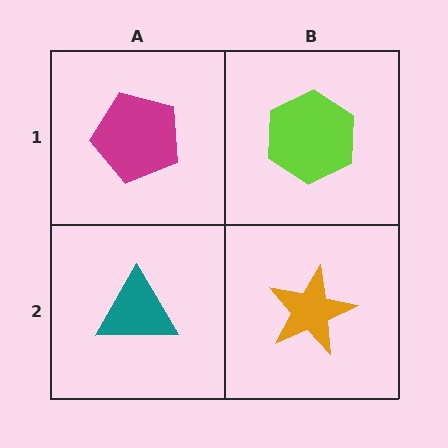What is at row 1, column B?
A lime hexagon.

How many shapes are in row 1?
2 shapes.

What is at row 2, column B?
An orange star.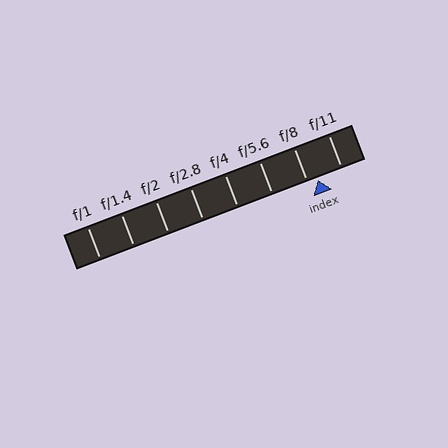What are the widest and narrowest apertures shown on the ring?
The widest aperture shown is f/1 and the narrowest is f/11.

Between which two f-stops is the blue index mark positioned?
The index mark is between f/8 and f/11.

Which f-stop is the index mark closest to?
The index mark is closest to f/8.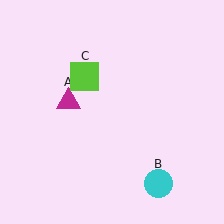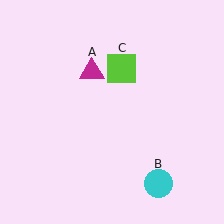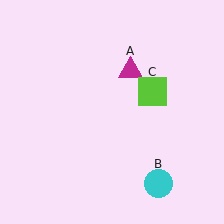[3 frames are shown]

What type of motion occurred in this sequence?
The magenta triangle (object A), lime square (object C) rotated clockwise around the center of the scene.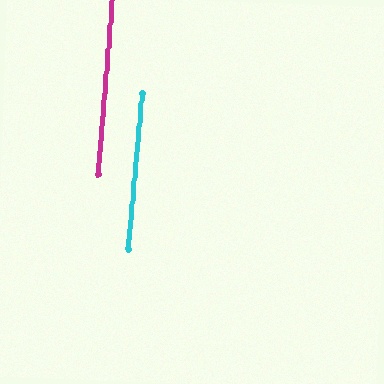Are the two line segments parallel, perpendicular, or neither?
Parallel — their directions differ by only 0.2°.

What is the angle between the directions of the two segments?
Approximately 0 degrees.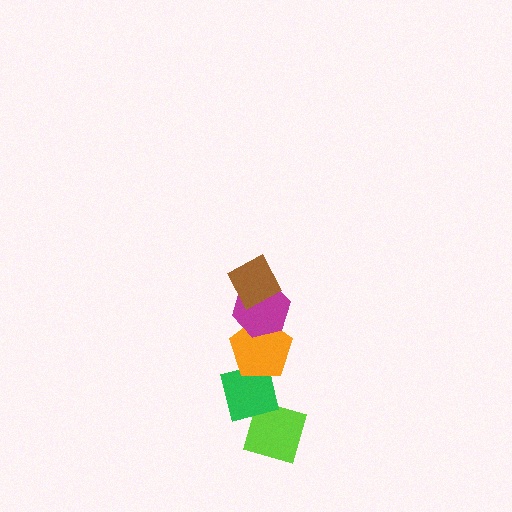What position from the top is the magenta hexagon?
The magenta hexagon is 2nd from the top.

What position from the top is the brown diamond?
The brown diamond is 1st from the top.